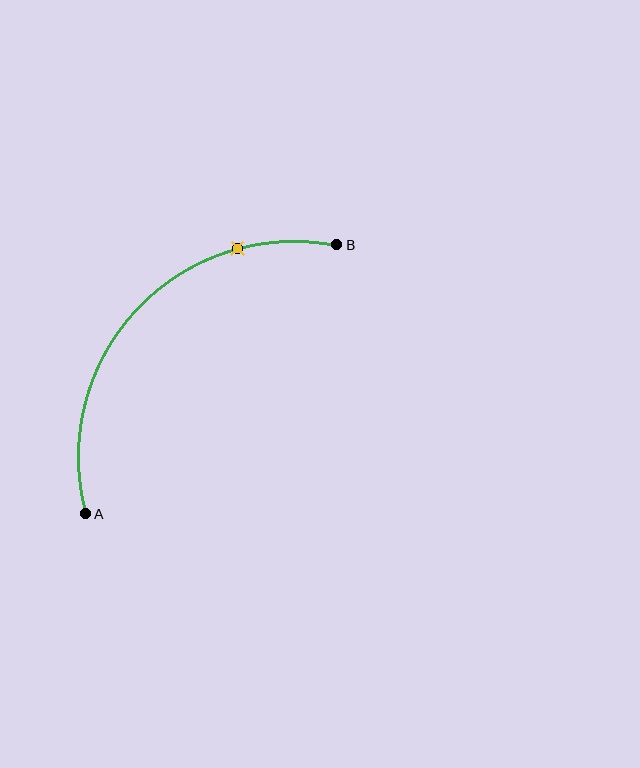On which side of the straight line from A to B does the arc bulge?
The arc bulges above and to the left of the straight line connecting A and B.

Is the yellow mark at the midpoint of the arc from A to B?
No. The yellow mark lies on the arc but is closer to endpoint B. The arc midpoint would be at the point on the curve equidistant along the arc from both A and B.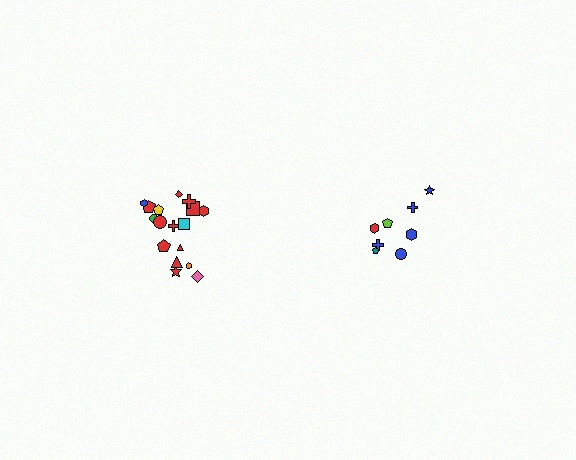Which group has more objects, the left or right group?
The left group.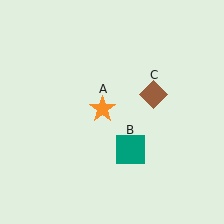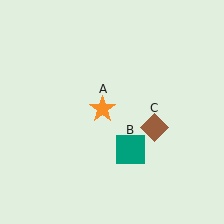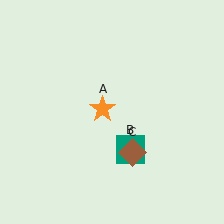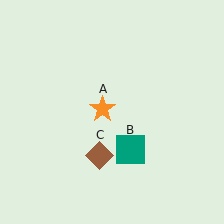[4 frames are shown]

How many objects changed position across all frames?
1 object changed position: brown diamond (object C).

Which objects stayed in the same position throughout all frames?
Orange star (object A) and teal square (object B) remained stationary.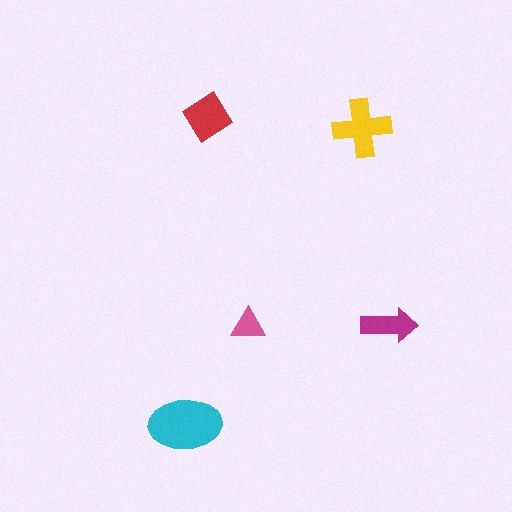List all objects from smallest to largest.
The pink triangle, the magenta arrow, the red diamond, the yellow cross, the cyan ellipse.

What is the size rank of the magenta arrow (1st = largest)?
4th.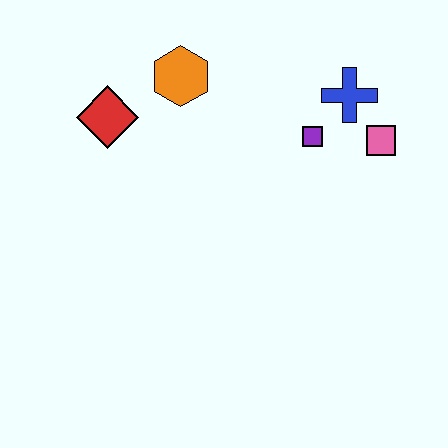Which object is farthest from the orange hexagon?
The pink square is farthest from the orange hexagon.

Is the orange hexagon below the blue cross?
No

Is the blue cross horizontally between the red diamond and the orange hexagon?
No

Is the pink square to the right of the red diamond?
Yes